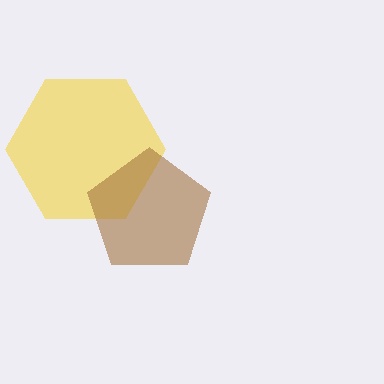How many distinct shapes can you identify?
There are 2 distinct shapes: a yellow hexagon, a brown pentagon.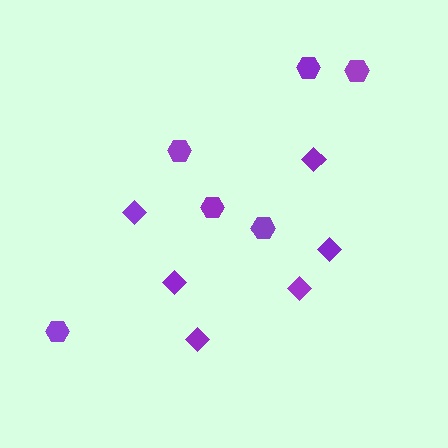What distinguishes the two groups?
There are 2 groups: one group of hexagons (6) and one group of diamonds (6).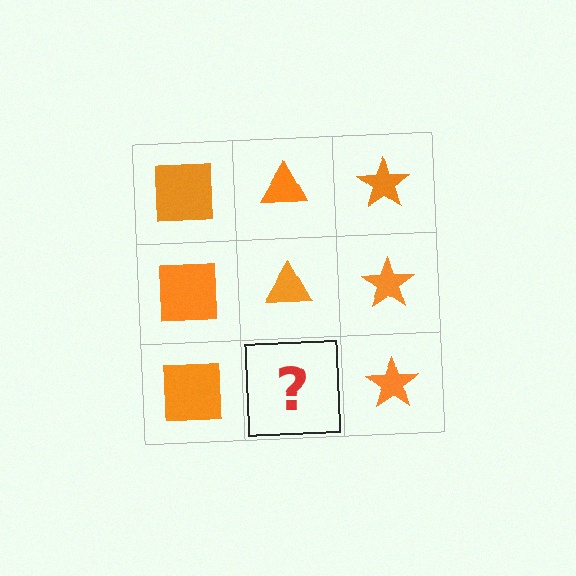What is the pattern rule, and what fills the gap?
The rule is that each column has a consistent shape. The gap should be filled with an orange triangle.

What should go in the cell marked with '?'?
The missing cell should contain an orange triangle.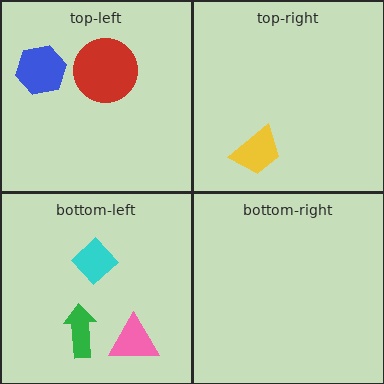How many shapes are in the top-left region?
2.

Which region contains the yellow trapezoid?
The top-right region.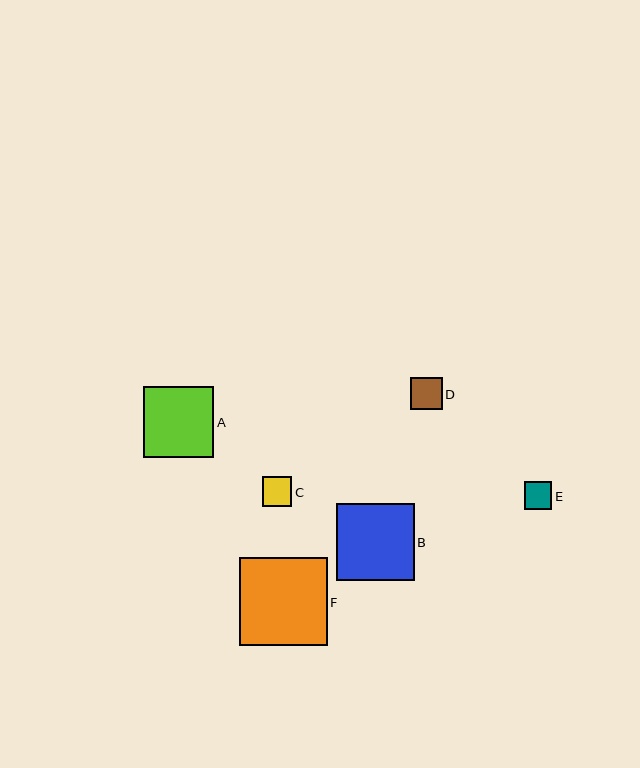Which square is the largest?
Square F is the largest with a size of approximately 88 pixels.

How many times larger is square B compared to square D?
Square B is approximately 2.4 times the size of square D.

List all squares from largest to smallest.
From largest to smallest: F, B, A, D, C, E.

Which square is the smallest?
Square E is the smallest with a size of approximately 28 pixels.